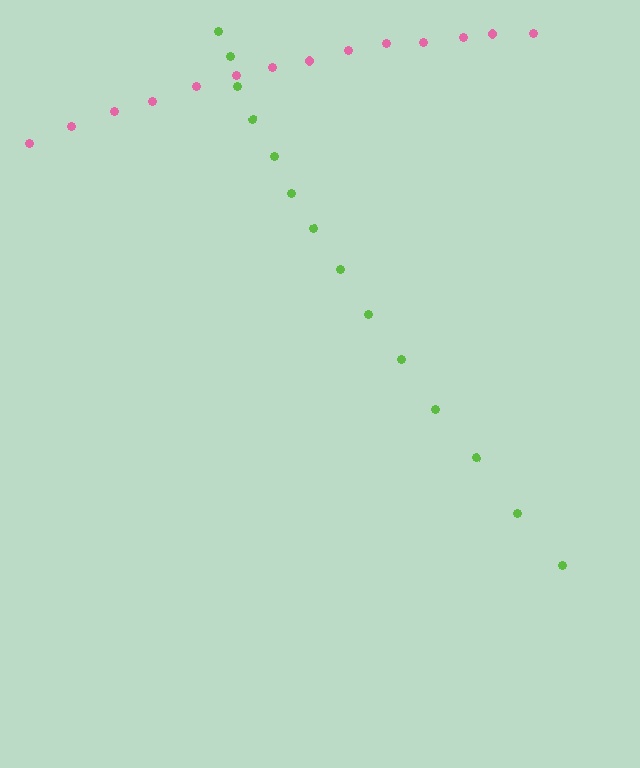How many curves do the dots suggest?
There are 2 distinct paths.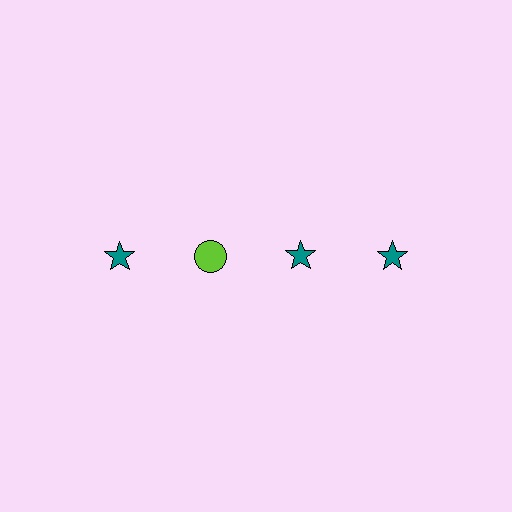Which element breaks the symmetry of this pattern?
The lime circle in the top row, second from left column breaks the symmetry. All other shapes are teal stars.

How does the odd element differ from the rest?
It differs in both color (lime instead of teal) and shape (circle instead of star).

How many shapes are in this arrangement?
There are 4 shapes arranged in a grid pattern.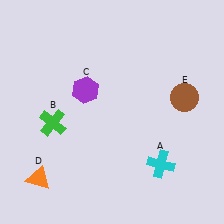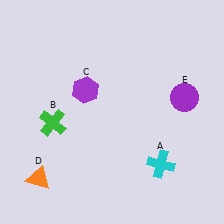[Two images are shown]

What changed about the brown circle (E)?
In Image 1, E is brown. In Image 2, it changed to purple.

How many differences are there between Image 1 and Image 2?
There is 1 difference between the two images.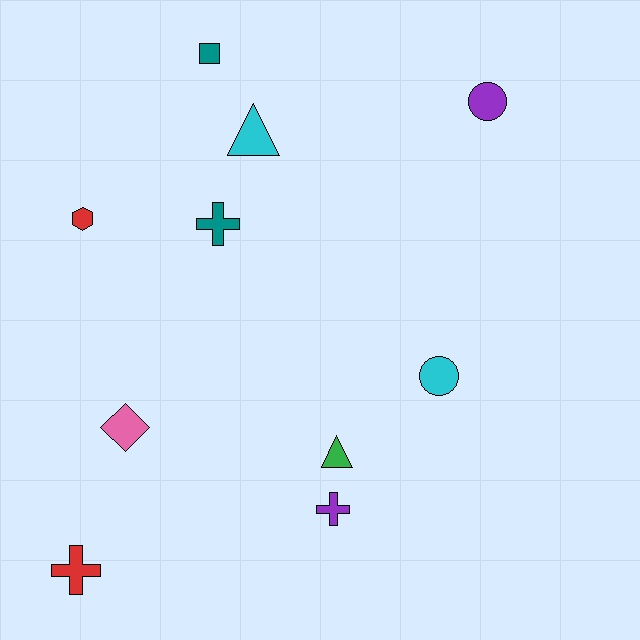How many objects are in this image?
There are 10 objects.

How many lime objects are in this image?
There are no lime objects.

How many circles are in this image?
There are 2 circles.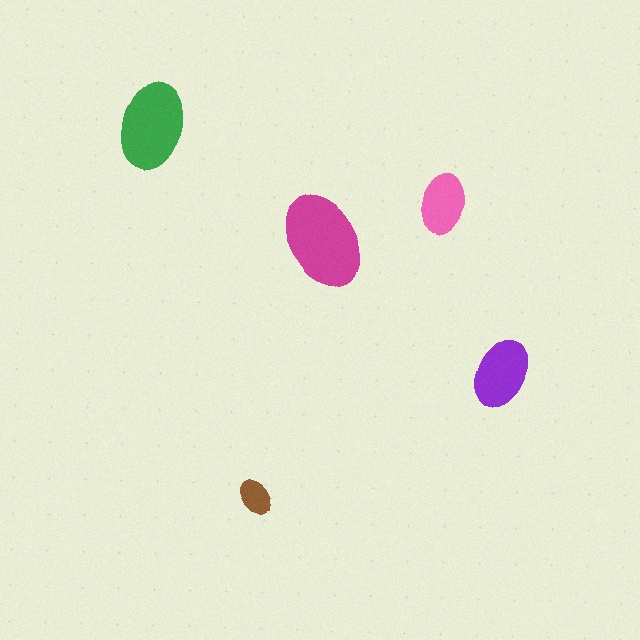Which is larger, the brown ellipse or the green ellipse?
The green one.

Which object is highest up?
The green ellipse is topmost.